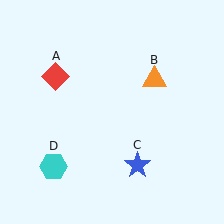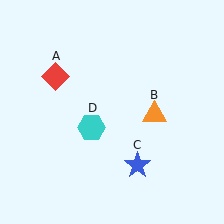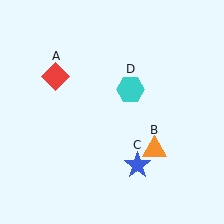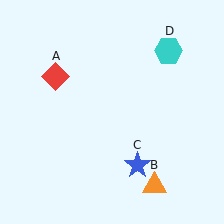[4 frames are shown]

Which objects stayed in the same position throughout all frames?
Red diamond (object A) and blue star (object C) remained stationary.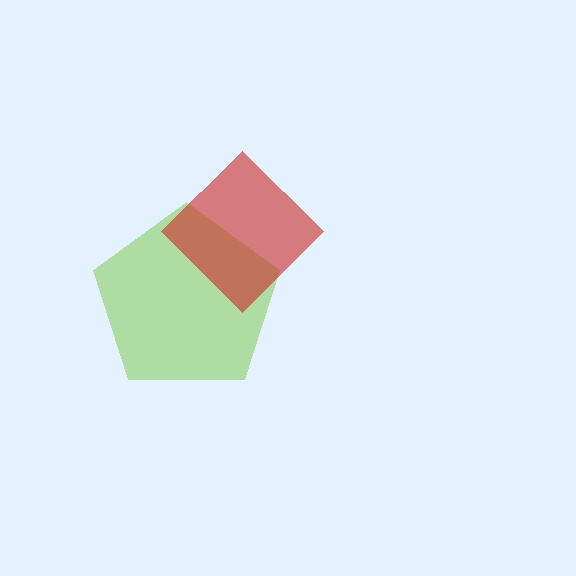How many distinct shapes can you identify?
There are 2 distinct shapes: a lime pentagon, a red diamond.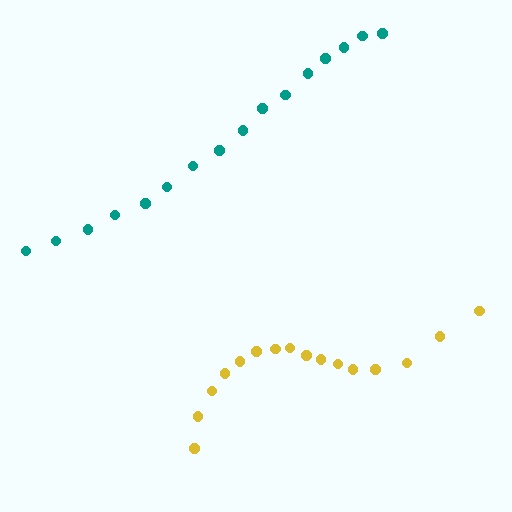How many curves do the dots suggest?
There are 2 distinct paths.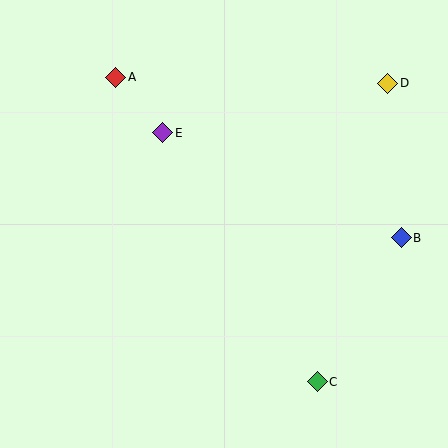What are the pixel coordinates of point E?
Point E is at (163, 133).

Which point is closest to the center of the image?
Point E at (163, 133) is closest to the center.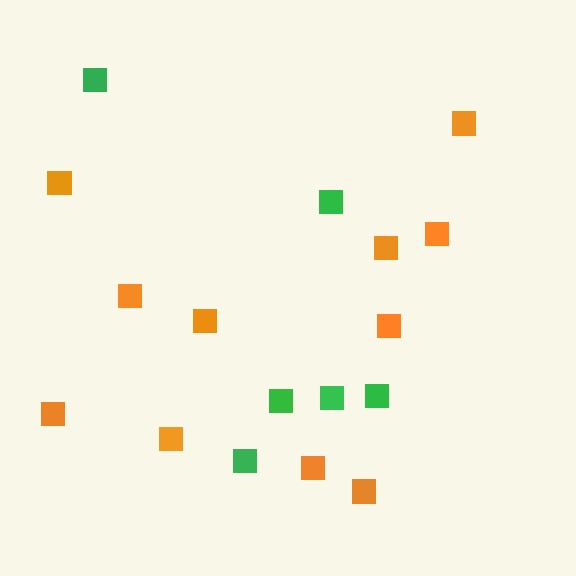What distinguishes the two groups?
There are 2 groups: one group of orange squares (11) and one group of green squares (6).